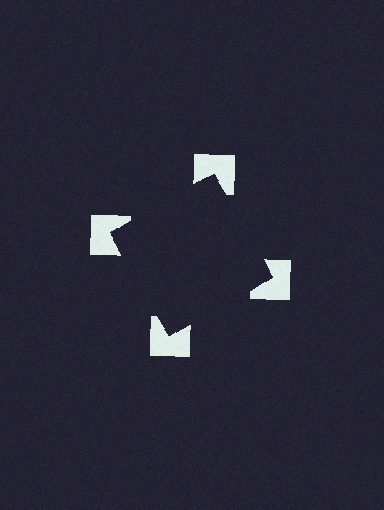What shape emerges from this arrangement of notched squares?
An illusory square — its edges are inferred from the aligned wedge cuts in the notched squares, not physically drawn.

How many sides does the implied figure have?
4 sides.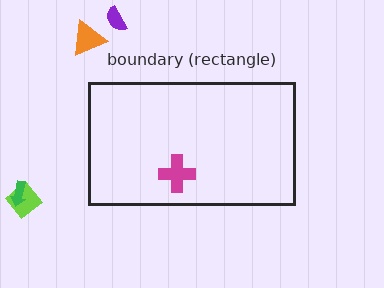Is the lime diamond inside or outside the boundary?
Outside.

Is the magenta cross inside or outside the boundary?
Inside.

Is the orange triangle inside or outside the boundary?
Outside.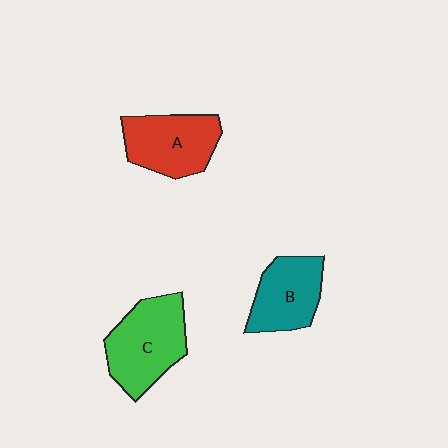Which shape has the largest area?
Shape C (green).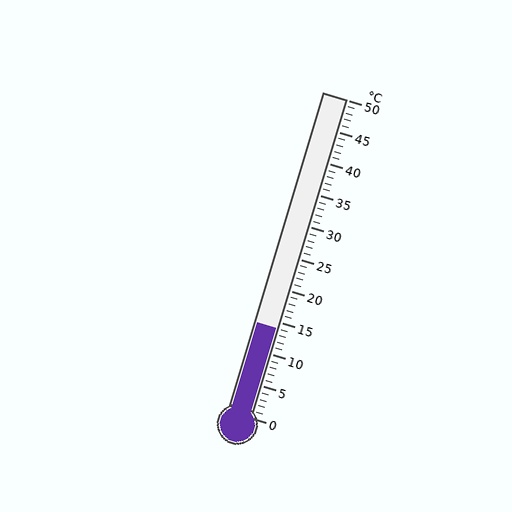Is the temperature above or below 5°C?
The temperature is above 5°C.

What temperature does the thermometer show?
The thermometer shows approximately 14°C.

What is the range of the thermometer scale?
The thermometer scale ranges from 0°C to 50°C.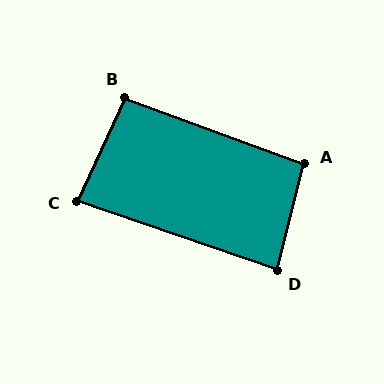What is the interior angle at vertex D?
Approximately 85 degrees (approximately right).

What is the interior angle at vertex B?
Approximately 95 degrees (approximately right).